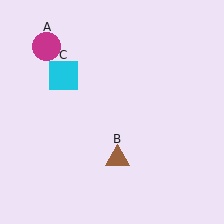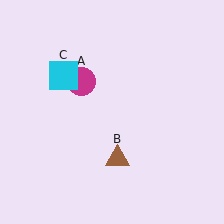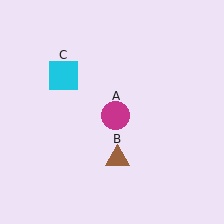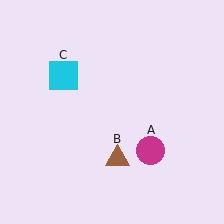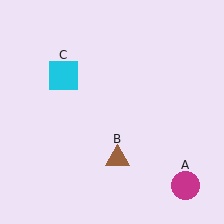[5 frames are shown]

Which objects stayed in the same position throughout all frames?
Brown triangle (object B) and cyan square (object C) remained stationary.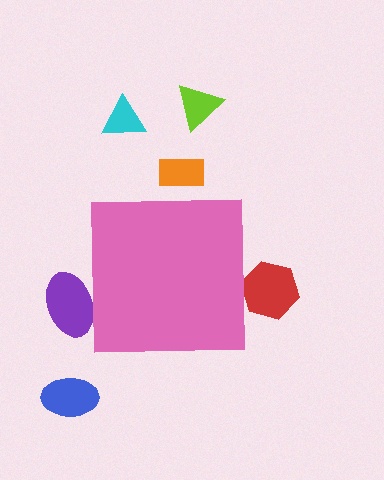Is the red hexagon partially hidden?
Yes, the red hexagon is partially hidden behind the pink square.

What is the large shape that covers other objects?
A pink square.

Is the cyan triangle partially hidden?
No, the cyan triangle is fully visible.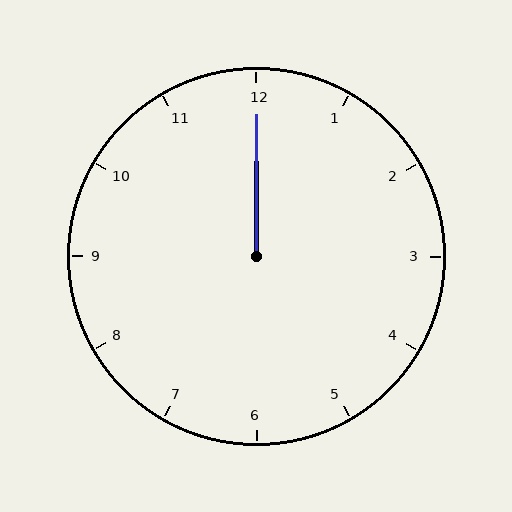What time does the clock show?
12:00.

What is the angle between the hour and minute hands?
Approximately 0 degrees.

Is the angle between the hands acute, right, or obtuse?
It is acute.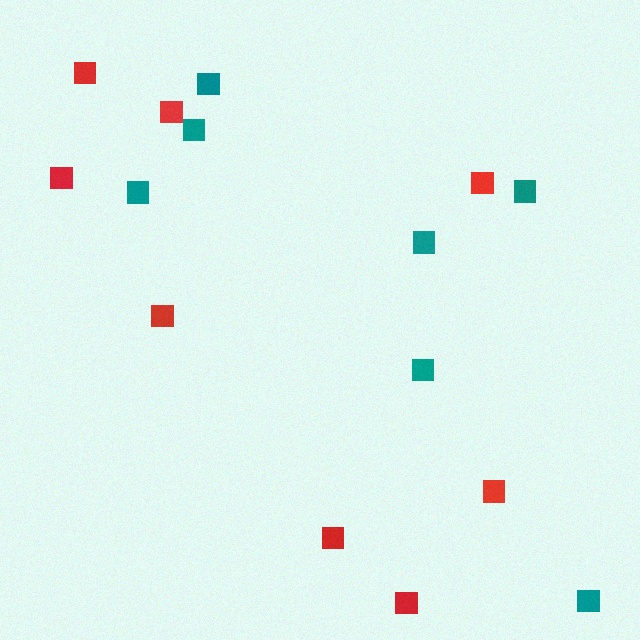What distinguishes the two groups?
There are 2 groups: one group of teal squares (7) and one group of red squares (8).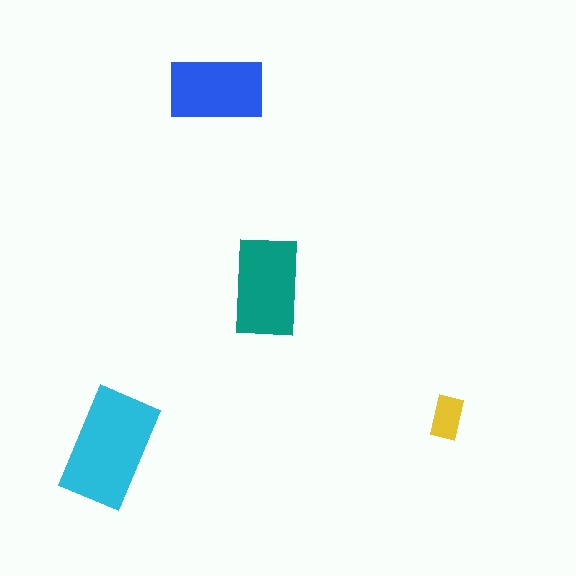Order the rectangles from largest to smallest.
the cyan one, the teal one, the blue one, the yellow one.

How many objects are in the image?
There are 4 objects in the image.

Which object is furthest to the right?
The yellow rectangle is rightmost.